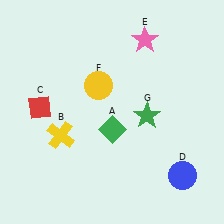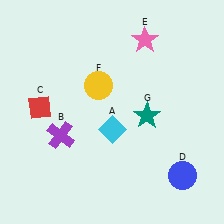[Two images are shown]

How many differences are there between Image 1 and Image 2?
There are 3 differences between the two images.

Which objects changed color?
A changed from green to cyan. B changed from yellow to purple. G changed from green to teal.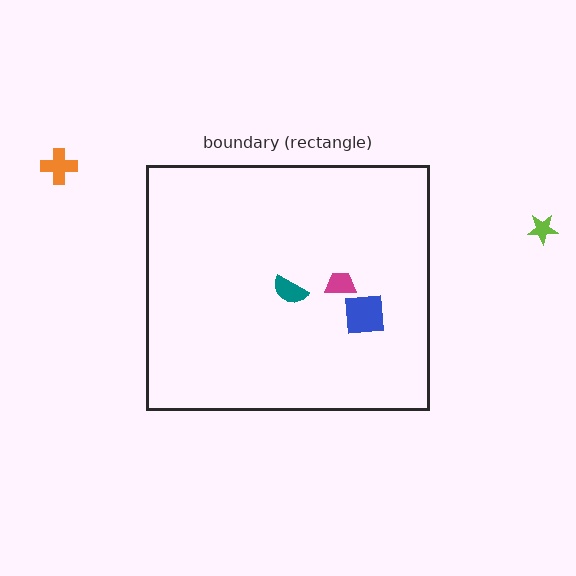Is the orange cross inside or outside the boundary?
Outside.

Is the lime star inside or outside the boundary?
Outside.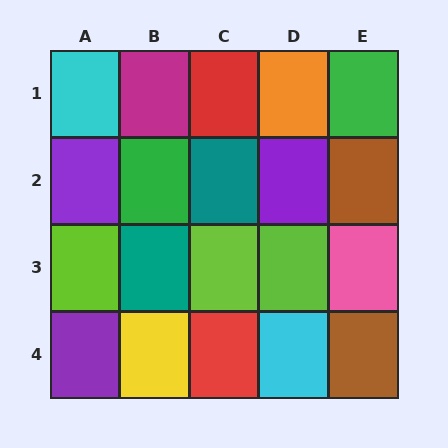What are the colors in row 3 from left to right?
Lime, teal, lime, lime, pink.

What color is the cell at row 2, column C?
Teal.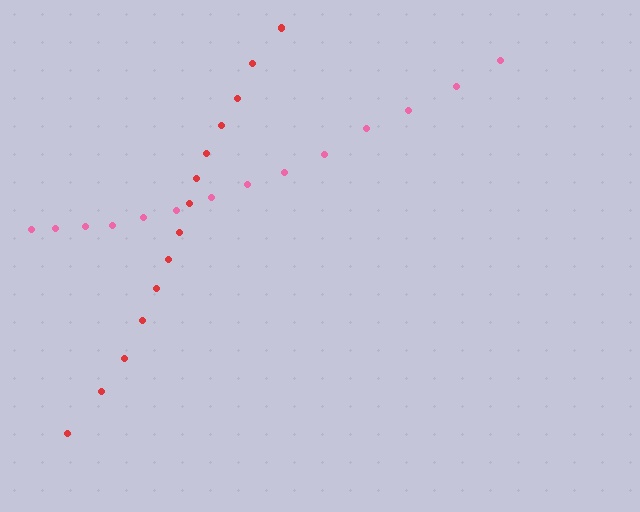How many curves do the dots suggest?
There are 2 distinct paths.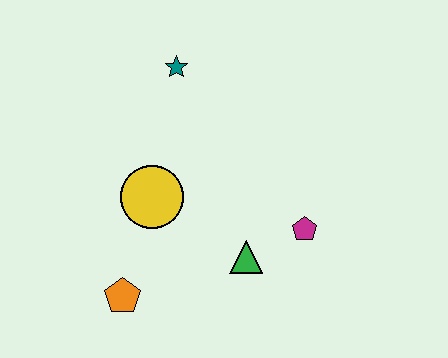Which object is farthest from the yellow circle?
The magenta pentagon is farthest from the yellow circle.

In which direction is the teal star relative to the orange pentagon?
The teal star is above the orange pentagon.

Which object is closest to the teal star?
The yellow circle is closest to the teal star.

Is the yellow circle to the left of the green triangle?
Yes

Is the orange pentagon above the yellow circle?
No